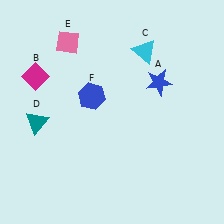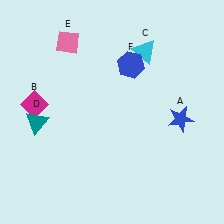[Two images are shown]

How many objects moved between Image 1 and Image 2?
3 objects moved between the two images.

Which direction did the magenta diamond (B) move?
The magenta diamond (B) moved down.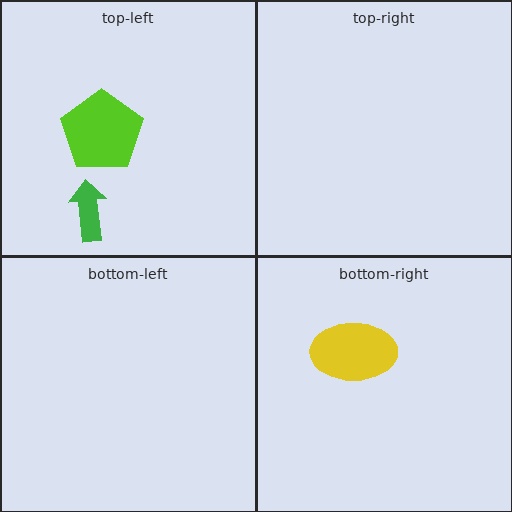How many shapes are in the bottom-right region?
1.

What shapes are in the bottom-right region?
The yellow ellipse.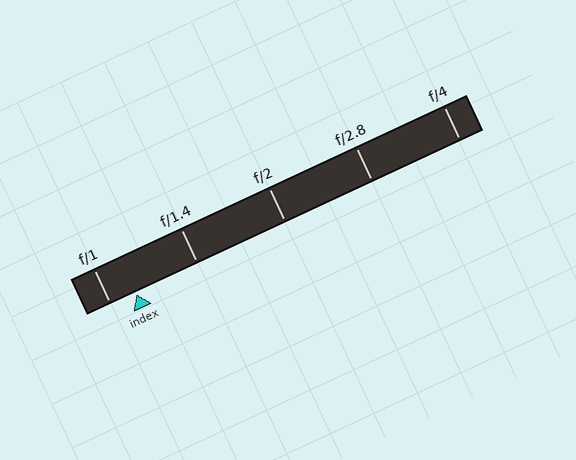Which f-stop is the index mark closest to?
The index mark is closest to f/1.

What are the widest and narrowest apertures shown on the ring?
The widest aperture shown is f/1 and the narrowest is f/4.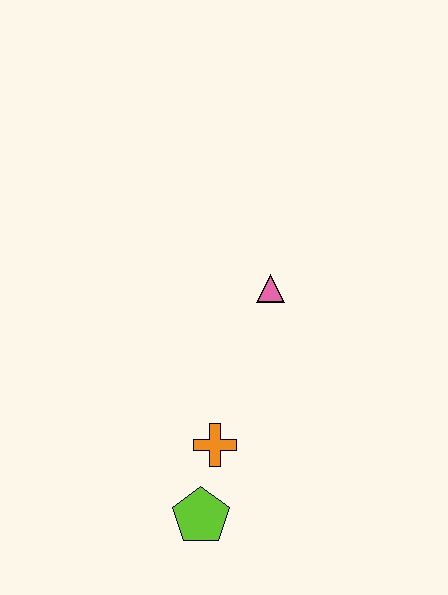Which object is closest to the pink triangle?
The orange cross is closest to the pink triangle.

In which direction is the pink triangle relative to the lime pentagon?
The pink triangle is above the lime pentagon.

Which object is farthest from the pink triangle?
The lime pentagon is farthest from the pink triangle.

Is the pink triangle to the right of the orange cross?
Yes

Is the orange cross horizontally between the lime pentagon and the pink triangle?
Yes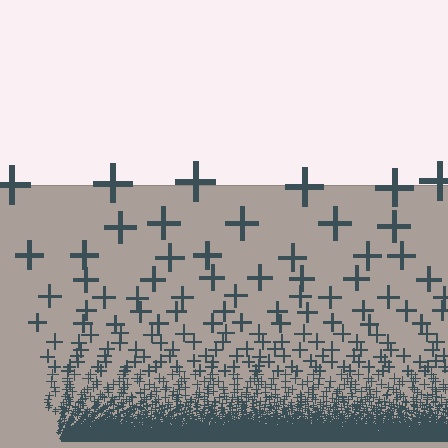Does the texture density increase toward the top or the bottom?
Density increases toward the bottom.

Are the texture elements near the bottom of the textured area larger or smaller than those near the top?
Smaller. The gradient is inverted — elements near the bottom are smaller and denser.